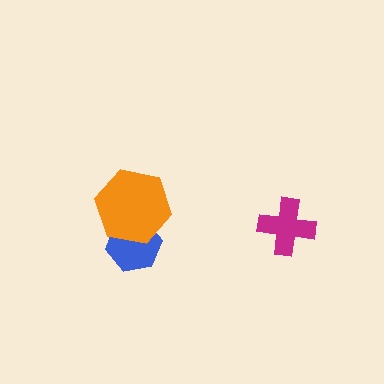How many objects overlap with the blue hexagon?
1 object overlaps with the blue hexagon.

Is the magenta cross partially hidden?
No, no other shape covers it.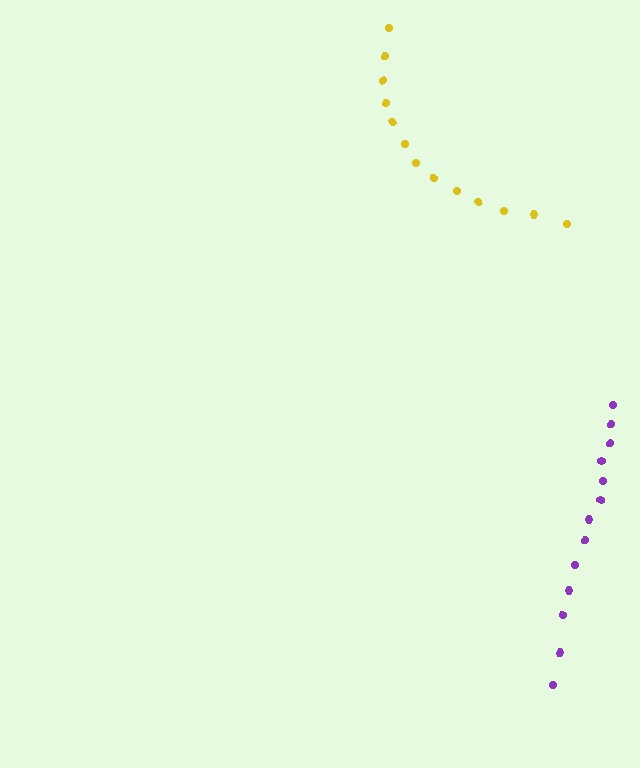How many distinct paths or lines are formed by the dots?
There are 2 distinct paths.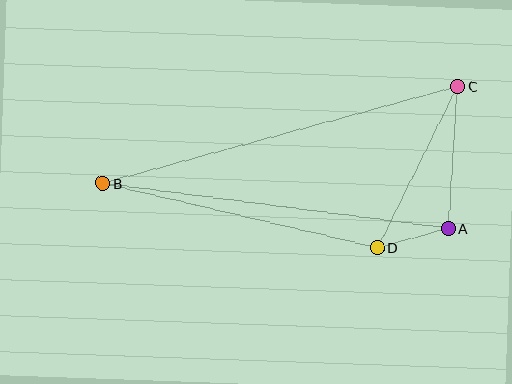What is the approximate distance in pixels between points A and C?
The distance between A and C is approximately 143 pixels.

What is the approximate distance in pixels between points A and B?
The distance between A and B is approximately 348 pixels.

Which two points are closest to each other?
Points A and D are closest to each other.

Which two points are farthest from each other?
Points B and C are farthest from each other.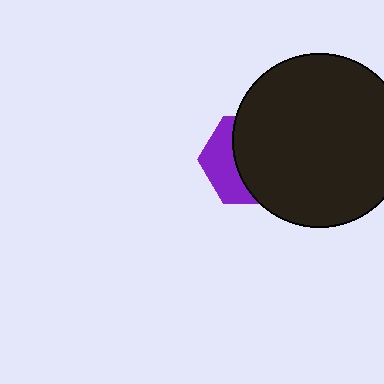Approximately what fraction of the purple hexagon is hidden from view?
Roughly 63% of the purple hexagon is hidden behind the black circle.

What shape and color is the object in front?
The object in front is a black circle.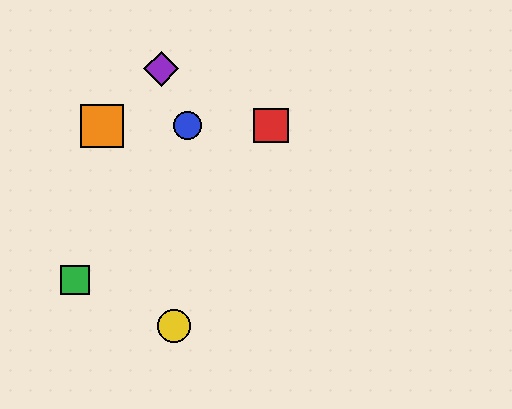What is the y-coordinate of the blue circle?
The blue circle is at y≈126.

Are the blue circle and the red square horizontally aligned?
Yes, both are at y≈126.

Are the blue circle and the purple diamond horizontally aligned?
No, the blue circle is at y≈126 and the purple diamond is at y≈69.